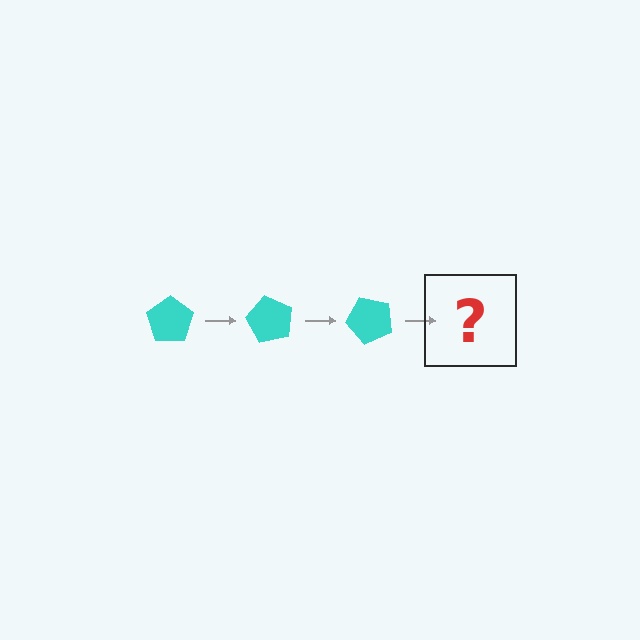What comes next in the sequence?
The next element should be a cyan pentagon rotated 180 degrees.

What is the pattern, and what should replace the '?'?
The pattern is that the pentagon rotates 60 degrees each step. The '?' should be a cyan pentagon rotated 180 degrees.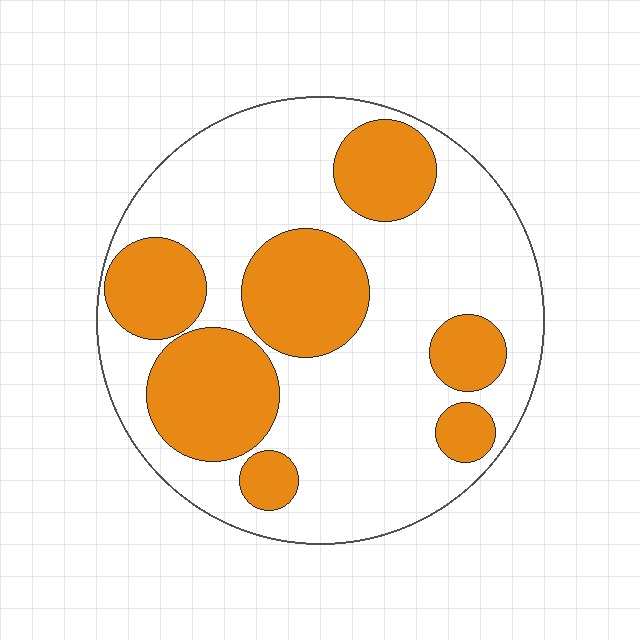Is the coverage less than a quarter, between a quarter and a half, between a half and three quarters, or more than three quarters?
Between a quarter and a half.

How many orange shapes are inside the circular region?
7.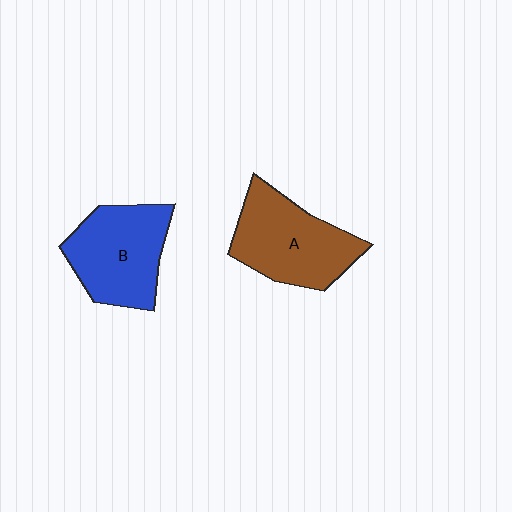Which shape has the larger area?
Shape A (brown).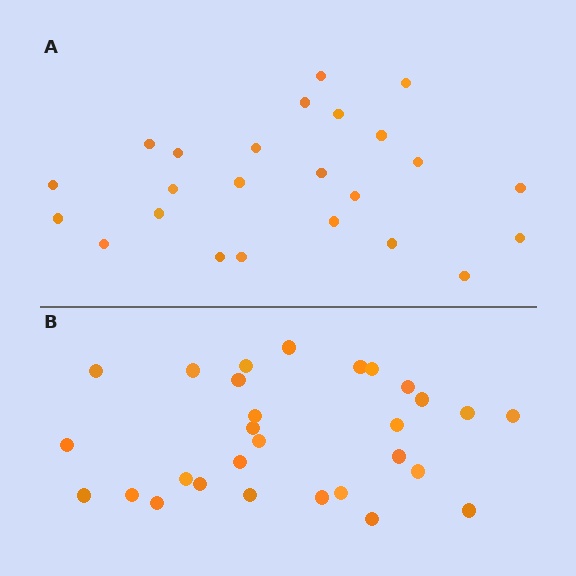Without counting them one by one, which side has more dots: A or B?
Region B (the bottom region) has more dots.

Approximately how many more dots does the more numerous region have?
Region B has about 5 more dots than region A.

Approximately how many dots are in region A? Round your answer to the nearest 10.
About 20 dots. (The exact count is 24, which rounds to 20.)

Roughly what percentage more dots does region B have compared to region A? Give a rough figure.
About 20% more.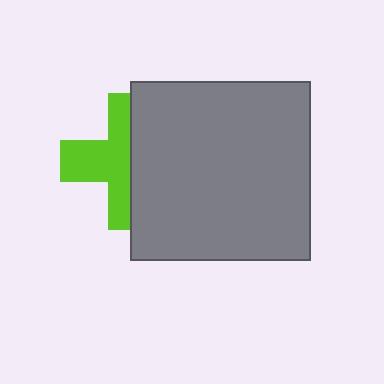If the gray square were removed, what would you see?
You would see the complete lime cross.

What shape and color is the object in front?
The object in front is a gray square.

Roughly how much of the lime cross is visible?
About half of it is visible (roughly 51%).